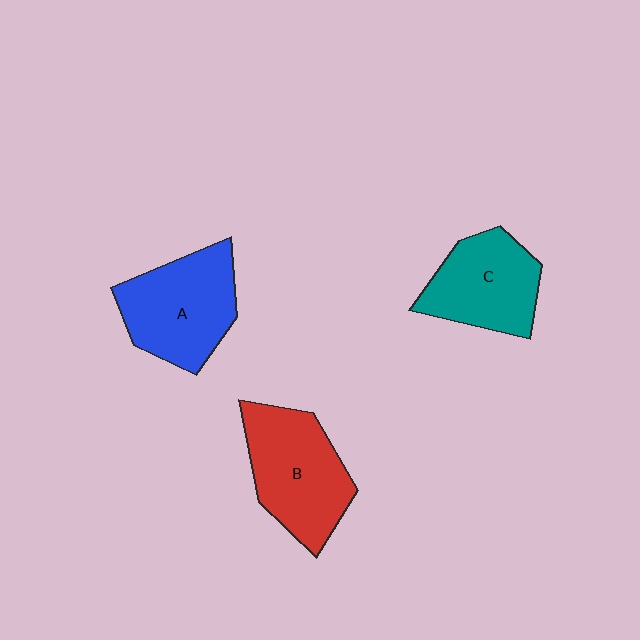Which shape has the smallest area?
Shape C (teal).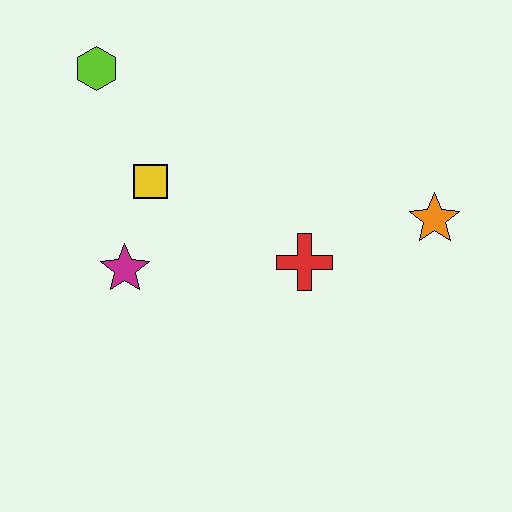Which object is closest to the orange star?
The red cross is closest to the orange star.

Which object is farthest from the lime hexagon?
The orange star is farthest from the lime hexagon.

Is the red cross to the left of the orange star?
Yes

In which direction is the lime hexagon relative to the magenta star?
The lime hexagon is above the magenta star.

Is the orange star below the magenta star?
No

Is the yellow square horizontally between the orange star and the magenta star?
Yes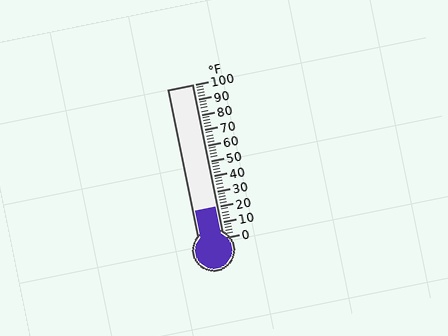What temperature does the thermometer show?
The thermometer shows approximately 20°F.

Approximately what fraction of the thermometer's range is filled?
The thermometer is filled to approximately 20% of its range.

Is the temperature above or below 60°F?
The temperature is below 60°F.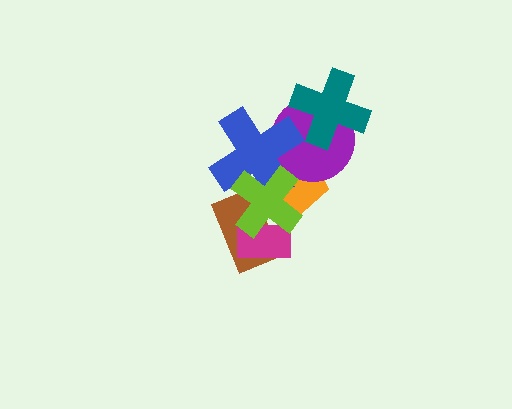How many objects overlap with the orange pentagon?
4 objects overlap with the orange pentagon.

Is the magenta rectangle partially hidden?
Yes, it is partially covered by another shape.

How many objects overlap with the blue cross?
3 objects overlap with the blue cross.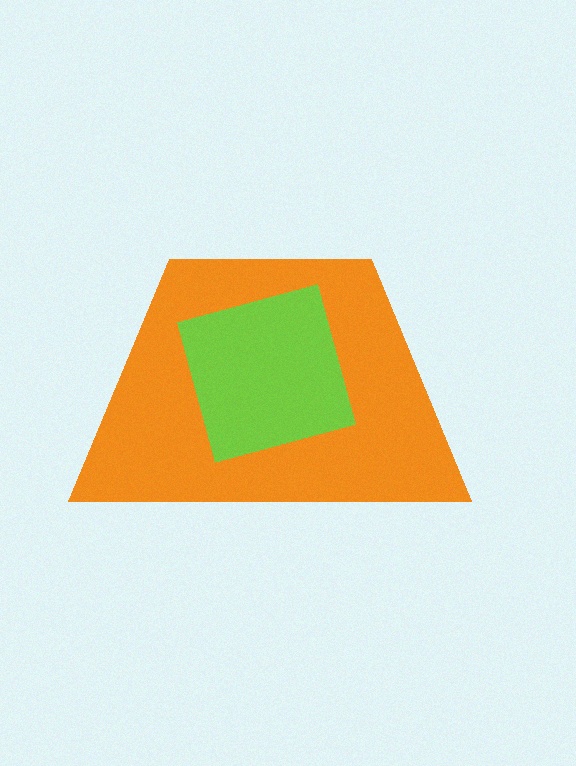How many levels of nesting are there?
2.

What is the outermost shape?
The orange trapezoid.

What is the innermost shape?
The lime diamond.